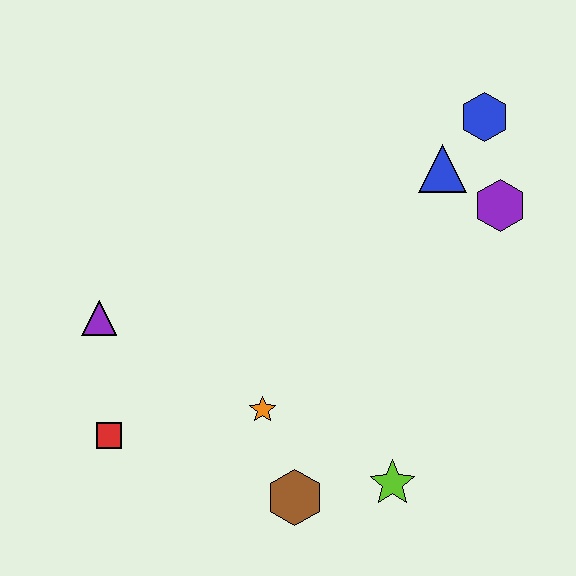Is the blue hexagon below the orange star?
No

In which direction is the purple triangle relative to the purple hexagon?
The purple triangle is to the left of the purple hexagon.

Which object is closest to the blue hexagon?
The blue triangle is closest to the blue hexagon.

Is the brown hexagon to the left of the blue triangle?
Yes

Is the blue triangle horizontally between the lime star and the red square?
No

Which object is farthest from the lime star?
The blue hexagon is farthest from the lime star.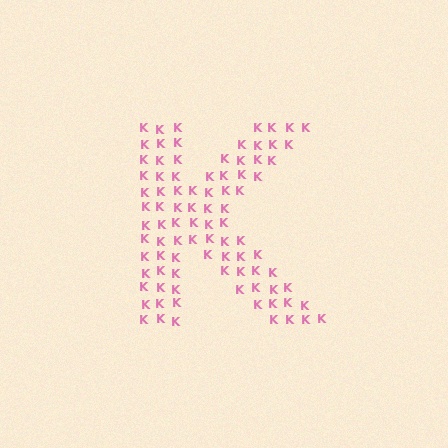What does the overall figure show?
The overall figure shows the letter K.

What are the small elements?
The small elements are letter K's.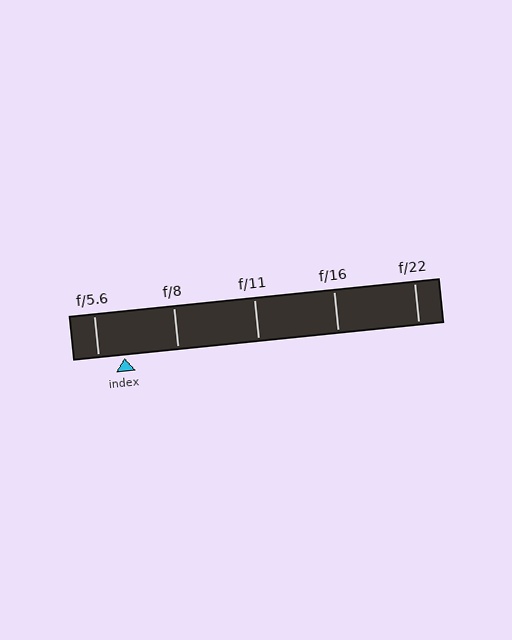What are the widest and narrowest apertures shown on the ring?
The widest aperture shown is f/5.6 and the narrowest is f/22.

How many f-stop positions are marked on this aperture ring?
There are 5 f-stop positions marked.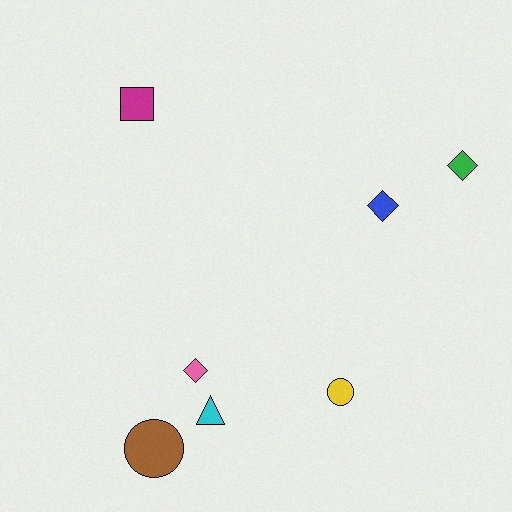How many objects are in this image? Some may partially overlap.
There are 7 objects.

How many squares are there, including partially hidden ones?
There is 1 square.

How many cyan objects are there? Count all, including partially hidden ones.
There is 1 cyan object.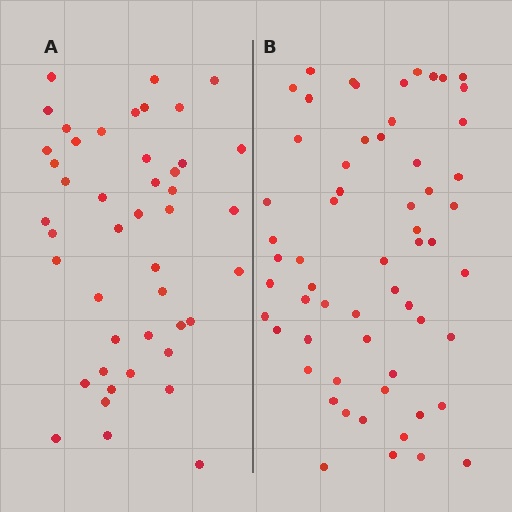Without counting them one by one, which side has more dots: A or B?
Region B (the right region) has more dots.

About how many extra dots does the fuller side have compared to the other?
Region B has approximately 15 more dots than region A.